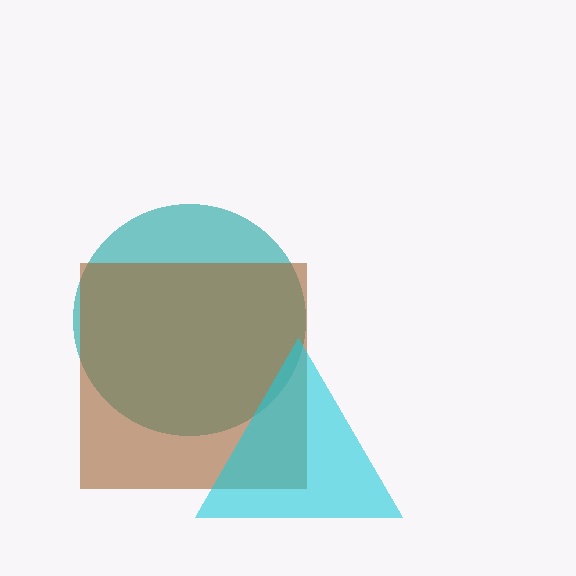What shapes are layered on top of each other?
The layered shapes are: a teal circle, a brown square, a cyan triangle.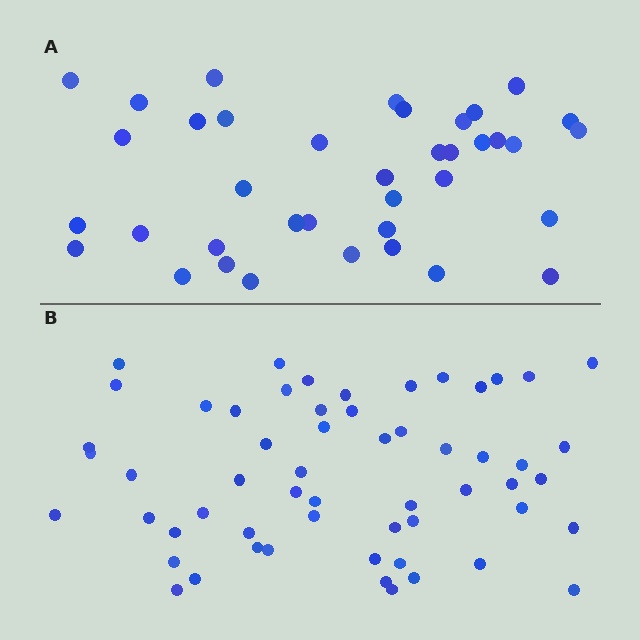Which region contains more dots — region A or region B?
Region B (the bottom region) has more dots.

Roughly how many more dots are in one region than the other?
Region B has approximately 20 more dots than region A.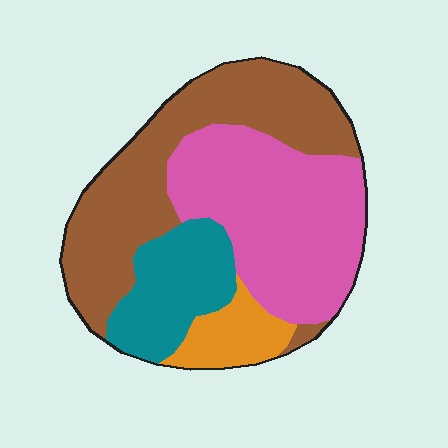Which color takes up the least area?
Orange, at roughly 10%.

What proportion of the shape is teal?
Teal takes up about one sixth (1/6) of the shape.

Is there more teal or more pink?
Pink.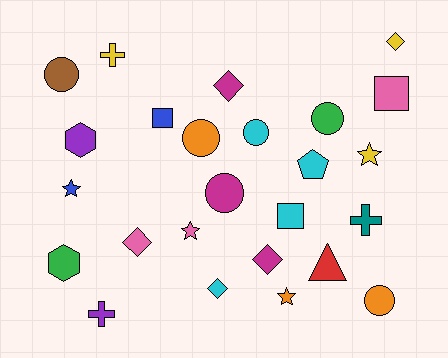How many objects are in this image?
There are 25 objects.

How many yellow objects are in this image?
There are 3 yellow objects.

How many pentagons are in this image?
There is 1 pentagon.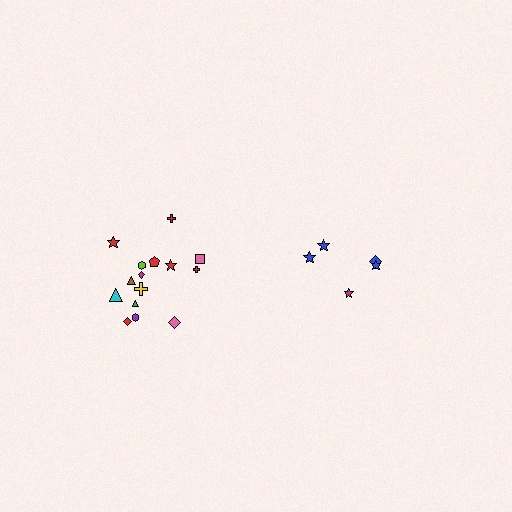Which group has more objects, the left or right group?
The left group.